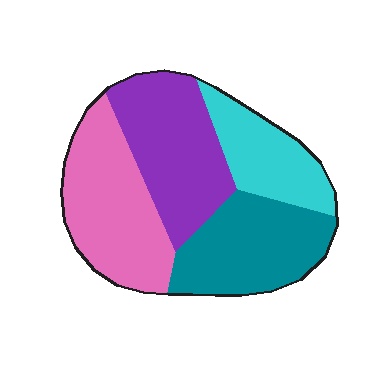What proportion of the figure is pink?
Pink takes up about one quarter (1/4) of the figure.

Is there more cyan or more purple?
Purple.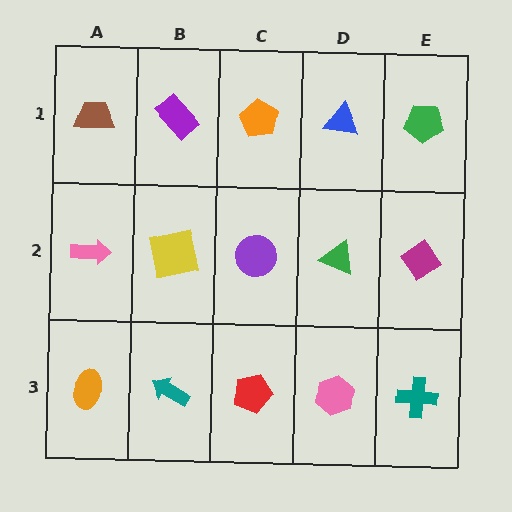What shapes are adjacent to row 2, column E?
A green pentagon (row 1, column E), a teal cross (row 3, column E), a green triangle (row 2, column D).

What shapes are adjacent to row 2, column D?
A blue triangle (row 1, column D), a pink hexagon (row 3, column D), a purple circle (row 2, column C), a magenta diamond (row 2, column E).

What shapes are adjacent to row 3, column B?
A yellow square (row 2, column B), an orange ellipse (row 3, column A), a red pentagon (row 3, column C).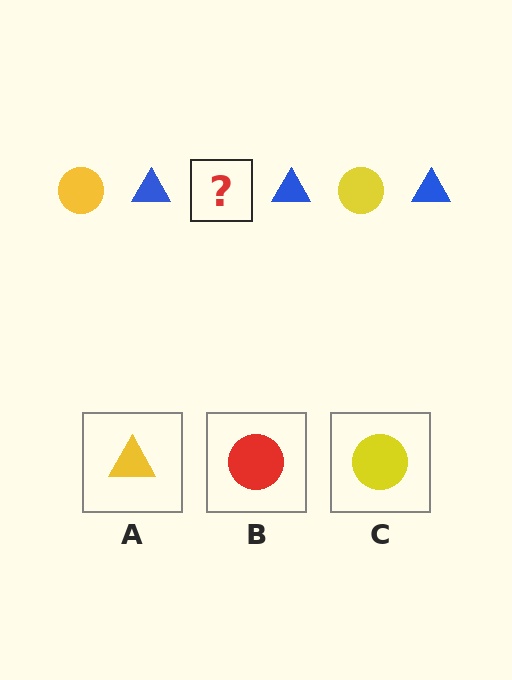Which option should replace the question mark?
Option C.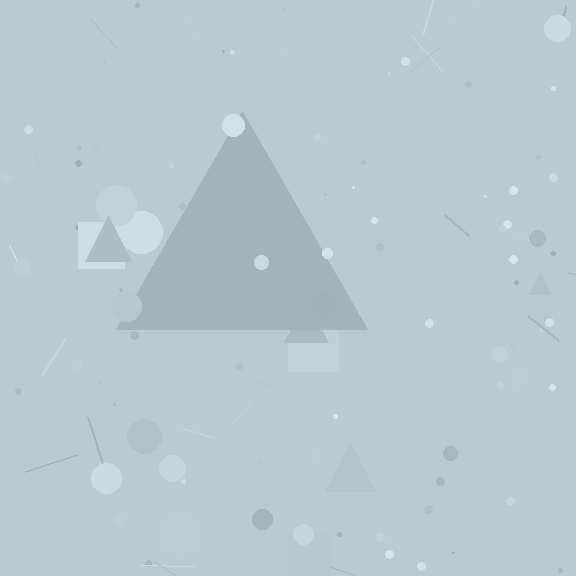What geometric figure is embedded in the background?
A triangle is embedded in the background.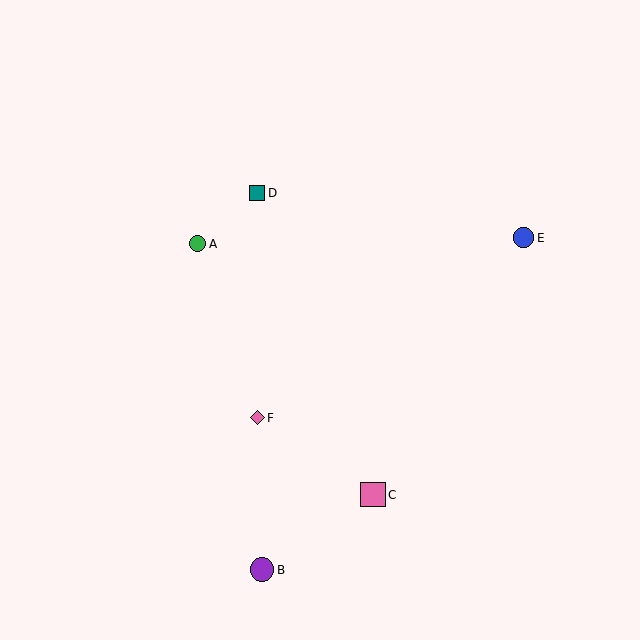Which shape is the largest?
The pink square (labeled C) is the largest.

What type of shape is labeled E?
Shape E is a blue circle.